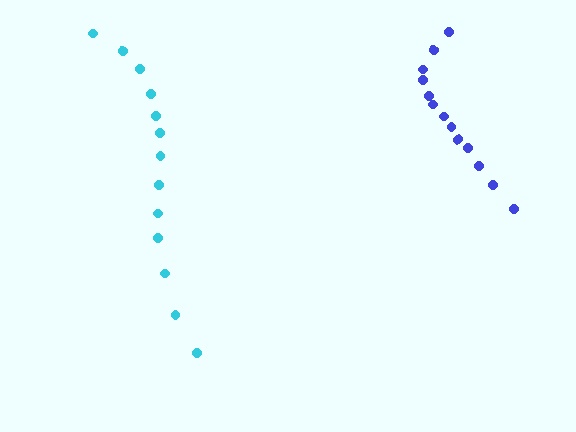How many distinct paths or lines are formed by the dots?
There are 2 distinct paths.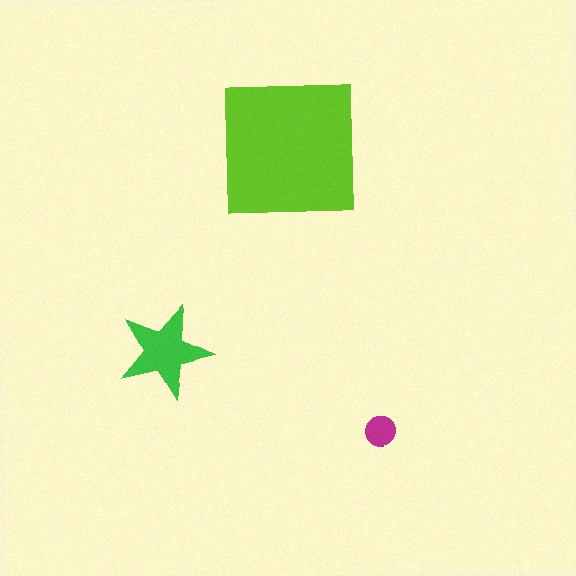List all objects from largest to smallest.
The lime square, the green star, the magenta circle.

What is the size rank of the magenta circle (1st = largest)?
3rd.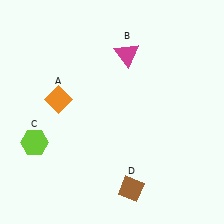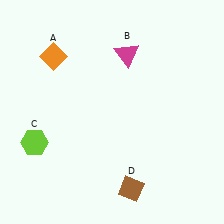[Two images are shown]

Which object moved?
The orange diamond (A) moved up.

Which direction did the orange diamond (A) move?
The orange diamond (A) moved up.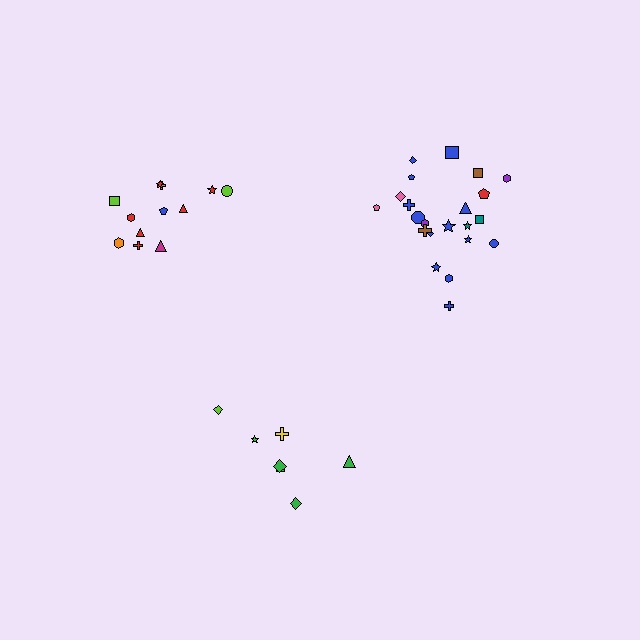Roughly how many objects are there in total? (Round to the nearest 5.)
Roughly 40 objects in total.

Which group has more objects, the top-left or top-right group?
The top-right group.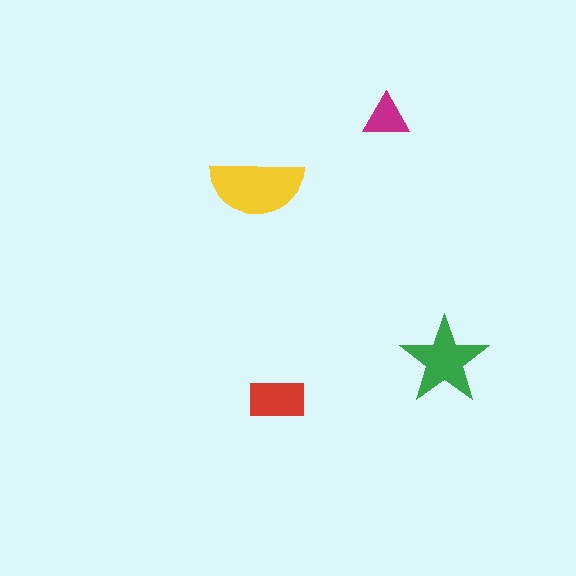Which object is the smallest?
The magenta triangle.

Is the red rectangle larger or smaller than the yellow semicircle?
Smaller.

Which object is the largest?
The yellow semicircle.